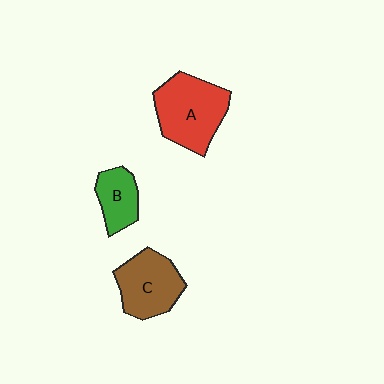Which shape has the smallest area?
Shape B (green).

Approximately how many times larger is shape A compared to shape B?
Approximately 1.9 times.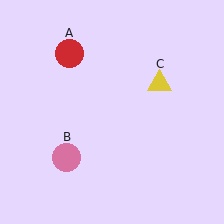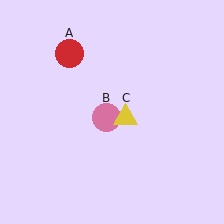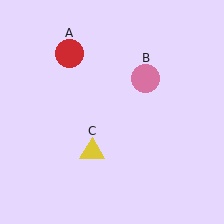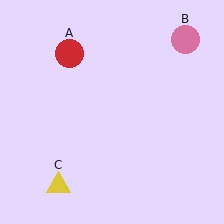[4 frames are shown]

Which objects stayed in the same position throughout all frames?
Red circle (object A) remained stationary.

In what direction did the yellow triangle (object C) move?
The yellow triangle (object C) moved down and to the left.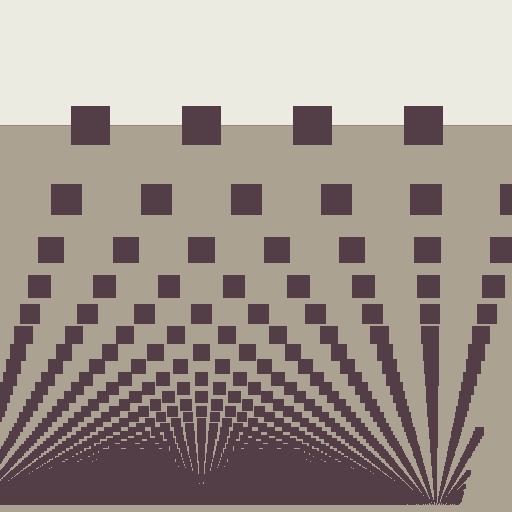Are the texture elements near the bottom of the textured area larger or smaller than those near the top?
Smaller. The gradient is inverted — elements near the bottom are smaller and denser.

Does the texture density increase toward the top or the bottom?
Density increases toward the bottom.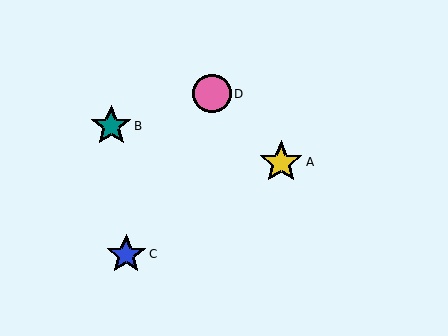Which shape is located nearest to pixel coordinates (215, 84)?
The pink circle (labeled D) at (212, 94) is nearest to that location.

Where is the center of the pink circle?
The center of the pink circle is at (212, 94).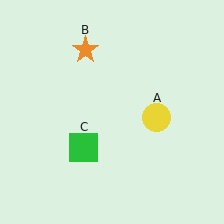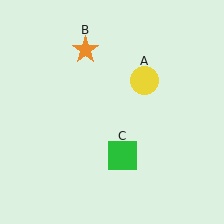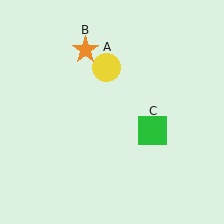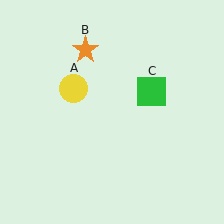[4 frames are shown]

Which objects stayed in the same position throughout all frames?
Orange star (object B) remained stationary.